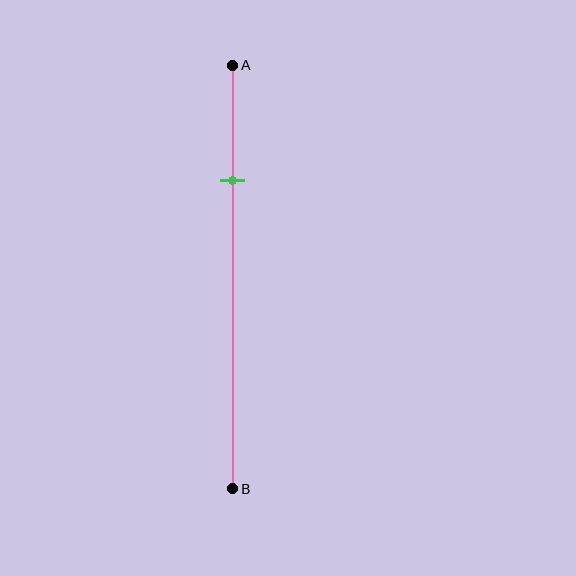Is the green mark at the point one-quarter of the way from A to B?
Yes, the mark is approximately at the one-quarter point.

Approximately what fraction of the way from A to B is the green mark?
The green mark is approximately 25% of the way from A to B.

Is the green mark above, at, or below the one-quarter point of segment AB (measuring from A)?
The green mark is approximately at the one-quarter point of segment AB.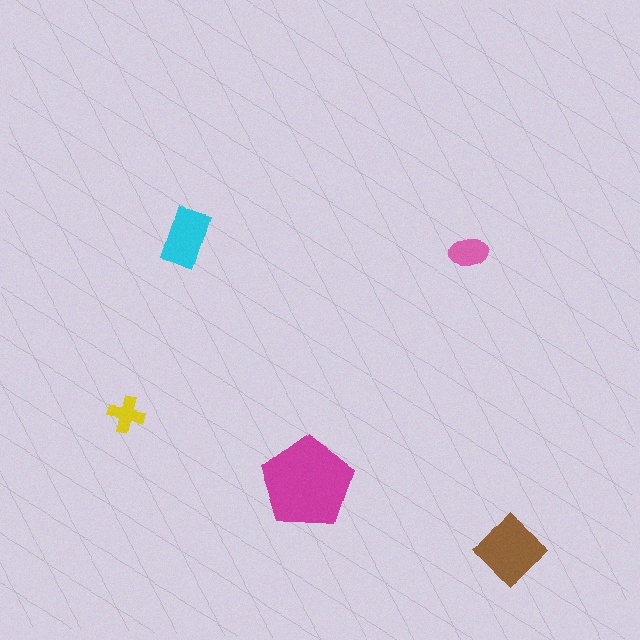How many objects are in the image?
There are 5 objects in the image.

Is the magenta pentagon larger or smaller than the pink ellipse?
Larger.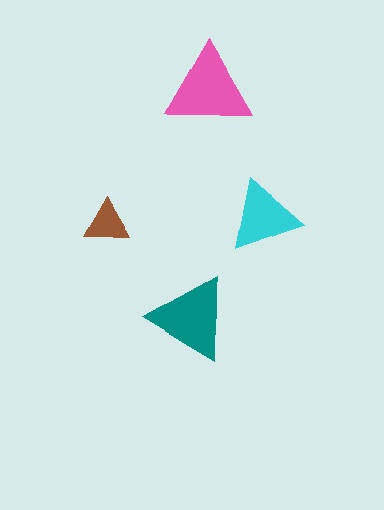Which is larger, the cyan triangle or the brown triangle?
The cyan one.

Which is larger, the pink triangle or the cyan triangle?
The pink one.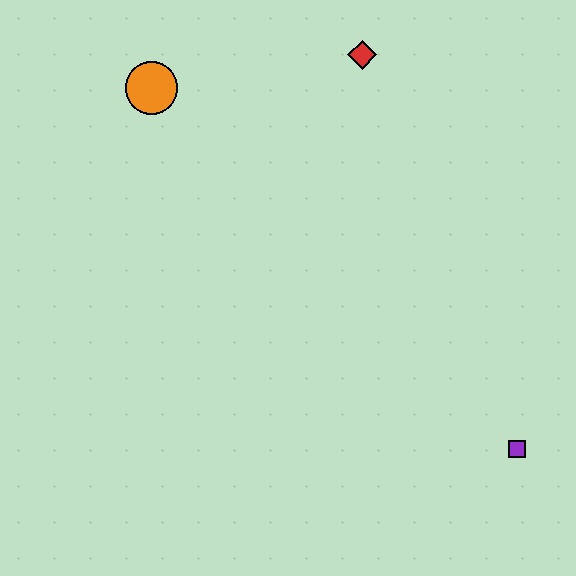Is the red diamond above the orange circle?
Yes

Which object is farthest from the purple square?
The orange circle is farthest from the purple square.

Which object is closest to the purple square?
The red diamond is closest to the purple square.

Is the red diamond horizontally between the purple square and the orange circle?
Yes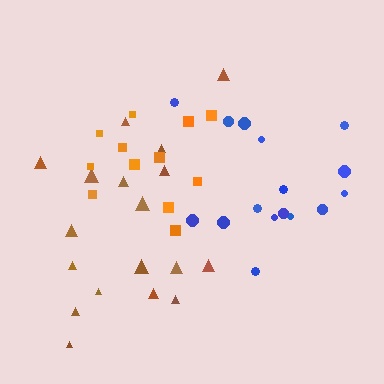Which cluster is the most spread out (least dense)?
Blue.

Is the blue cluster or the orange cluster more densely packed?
Orange.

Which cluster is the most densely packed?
Orange.